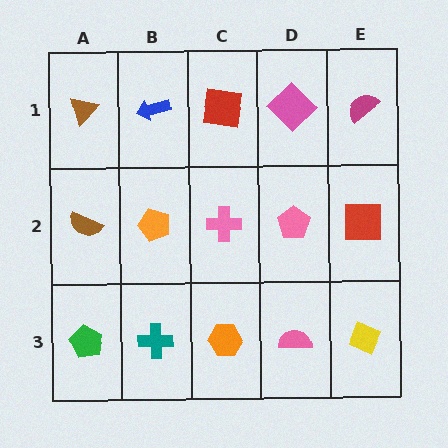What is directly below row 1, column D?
A pink pentagon.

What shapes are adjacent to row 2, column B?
A blue arrow (row 1, column B), a teal cross (row 3, column B), a brown semicircle (row 2, column A), a pink cross (row 2, column C).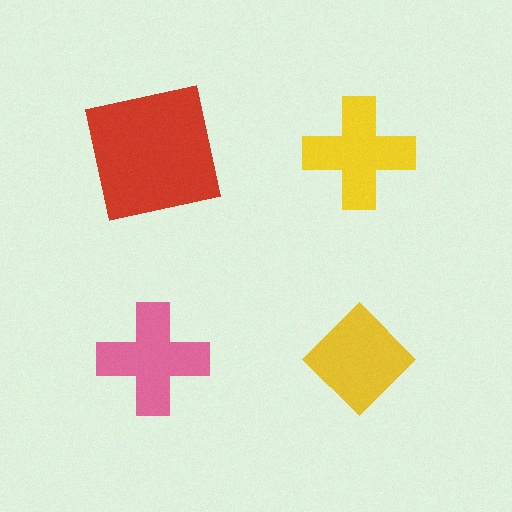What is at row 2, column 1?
A pink cross.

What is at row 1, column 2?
A yellow cross.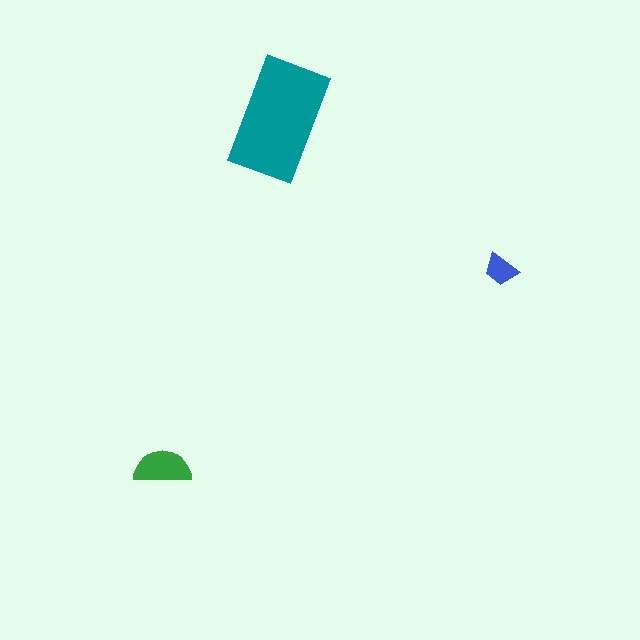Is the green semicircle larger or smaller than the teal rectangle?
Smaller.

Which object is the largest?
The teal rectangle.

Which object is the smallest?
The blue trapezoid.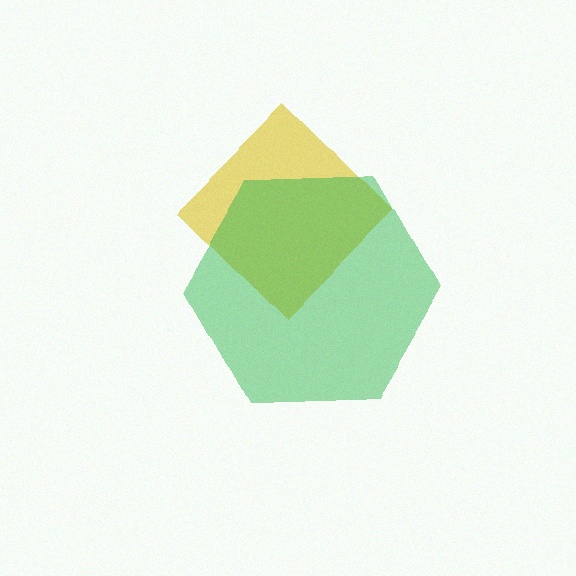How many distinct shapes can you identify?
There are 2 distinct shapes: a yellow diamond, a green hexagon.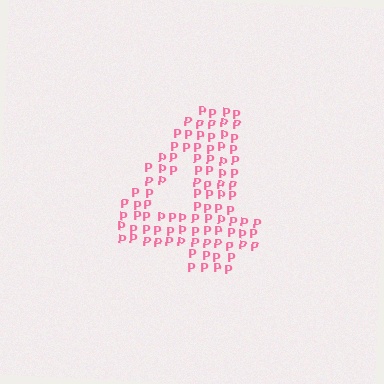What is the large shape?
The large shape is the digit 4.